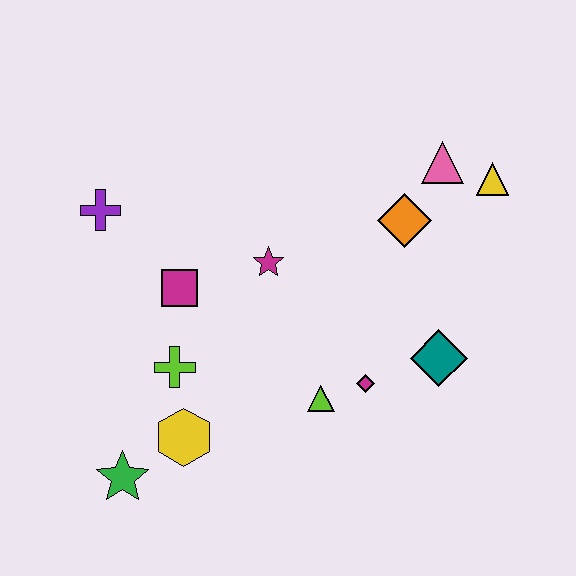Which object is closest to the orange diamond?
The pink triangle is closest to the orange diamond.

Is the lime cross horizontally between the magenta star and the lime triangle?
No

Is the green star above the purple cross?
No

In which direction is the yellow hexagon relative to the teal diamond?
The yellow hexagon is to the left of the teal diamond.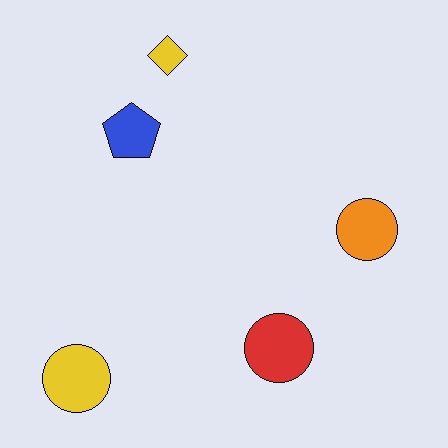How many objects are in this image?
There are 5 objects.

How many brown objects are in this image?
There are no brown objects.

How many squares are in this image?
There are no squares.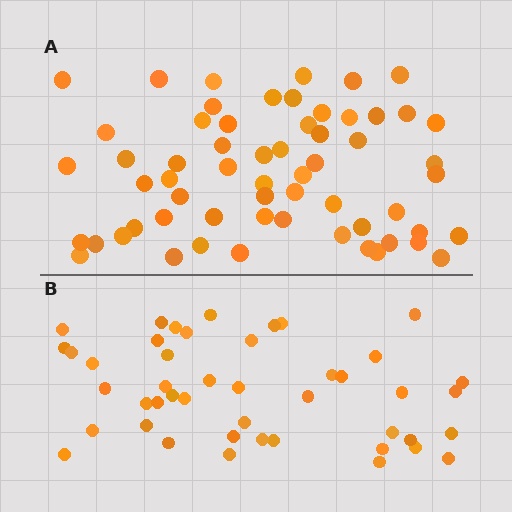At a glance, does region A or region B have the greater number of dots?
Region A (the top region) has more dots.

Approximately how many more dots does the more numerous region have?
Region A has approximately 15 more dots than region B.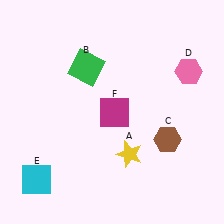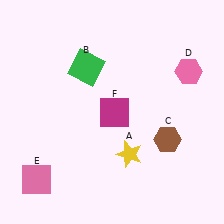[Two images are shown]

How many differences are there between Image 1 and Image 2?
There is 1 difference between the two images.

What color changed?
The square (E) changed from cyan in Image 1 to pink in Image 2.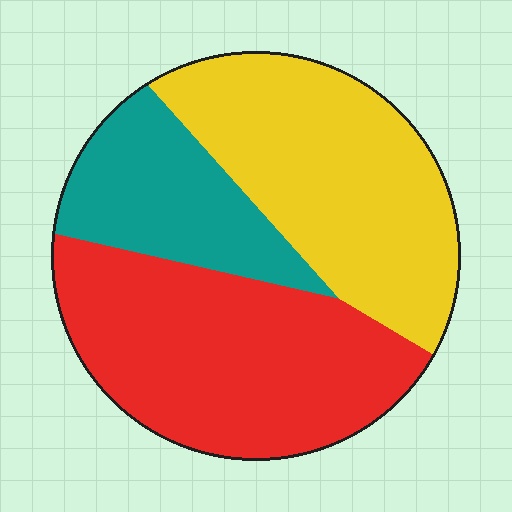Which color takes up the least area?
Teal, at roughly 20%.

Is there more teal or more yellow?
Yellow.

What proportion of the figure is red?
Red takes up about two fifths (2/5) of the figure.